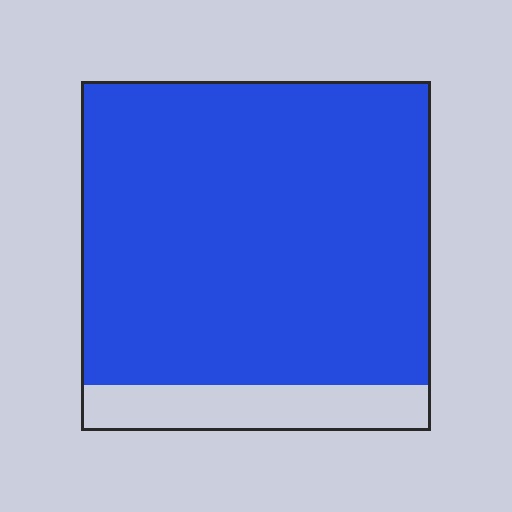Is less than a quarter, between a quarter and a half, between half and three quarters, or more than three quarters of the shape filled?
More than three quarters.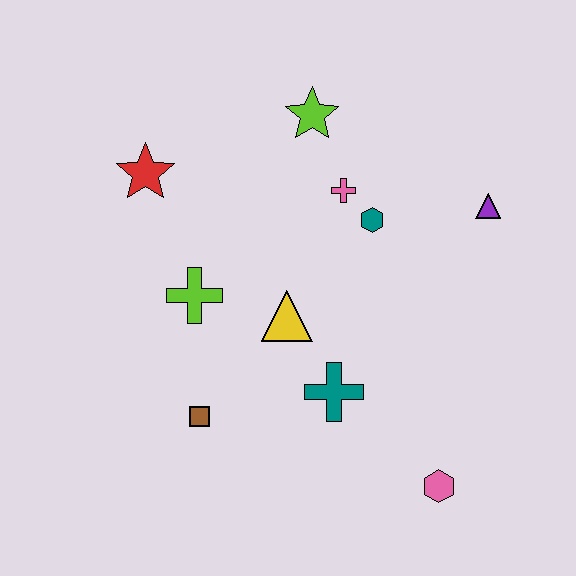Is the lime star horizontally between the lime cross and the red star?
No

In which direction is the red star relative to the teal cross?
The red star is above the teal cross.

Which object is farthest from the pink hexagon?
The red star is farthest from the pink hexagon.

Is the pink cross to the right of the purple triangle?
No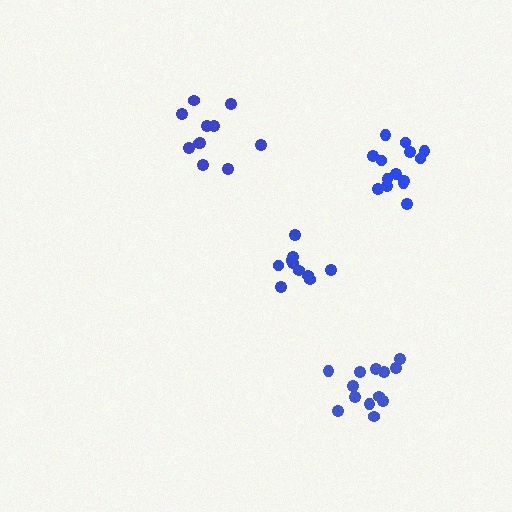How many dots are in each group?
Group 1: 11 dots, Group 2: 14 dots, Group 3: 13 dots, Group 4: 10 dots (48 total).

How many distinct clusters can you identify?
There are 4 distinct clusters.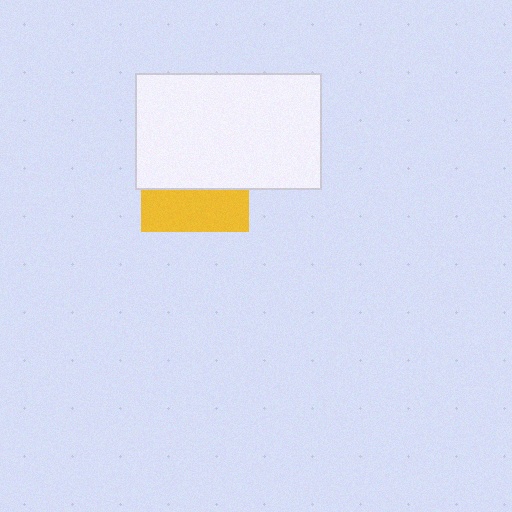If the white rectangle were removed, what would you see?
You would see the complete yellow square.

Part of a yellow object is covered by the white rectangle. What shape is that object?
It is a square.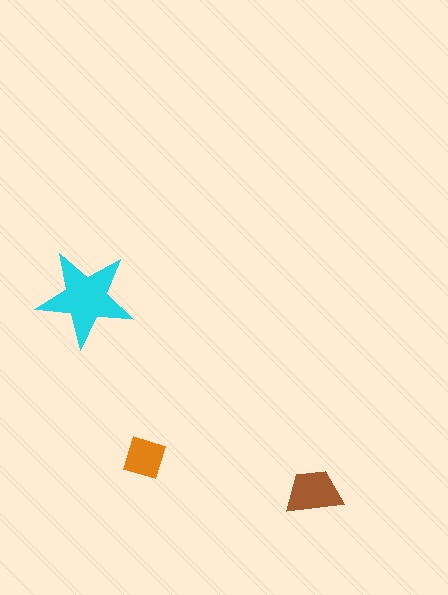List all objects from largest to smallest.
The cyan star, the brown trapezoid, the orange square.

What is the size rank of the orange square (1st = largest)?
3rd.